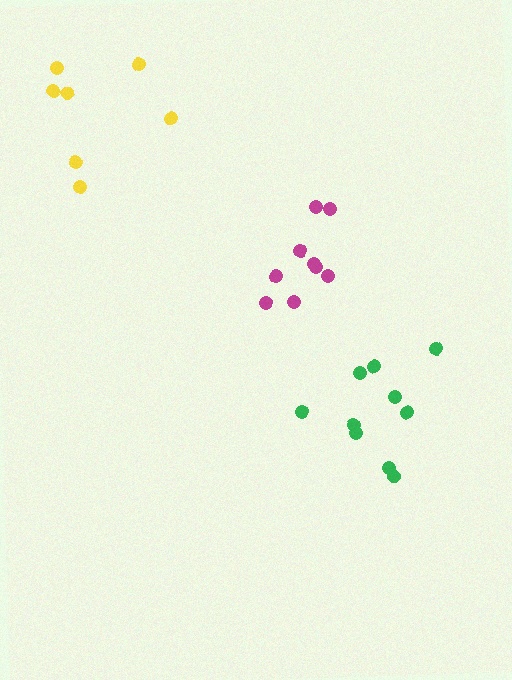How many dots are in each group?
Group 1: 9 dots, Group 2: 10 dots, Group 3: 7 dots (26 total).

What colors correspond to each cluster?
The clusters are colored: magenta, green, yellow.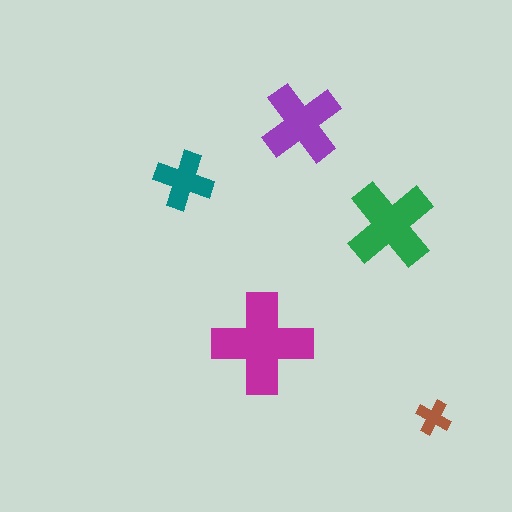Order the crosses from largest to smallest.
the magenta one, the green one, the purple one, the teal one, the brown one.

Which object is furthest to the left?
The teal cross is leftmost.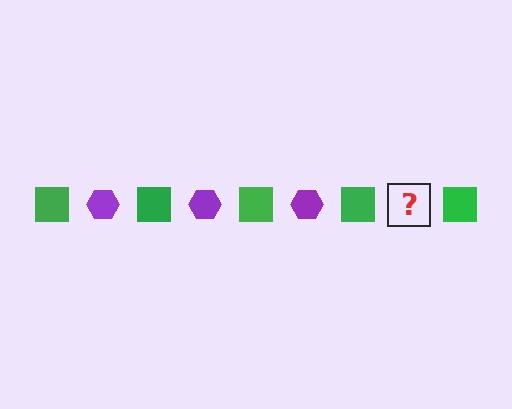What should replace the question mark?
The question mark should be replaced with a purple hexagon.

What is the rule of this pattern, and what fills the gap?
The rule is that the pattern alternates between green square and purple hexagon. The gap should be filled with a purple hexagon.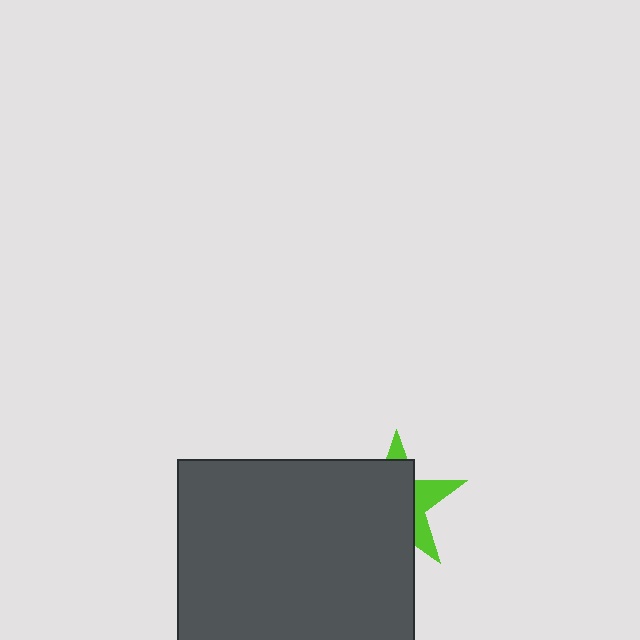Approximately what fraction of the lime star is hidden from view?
Roughly 69% of the lime star is hidden behind the dark gray square.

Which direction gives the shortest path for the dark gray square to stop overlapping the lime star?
Moving left gives the shortest separation.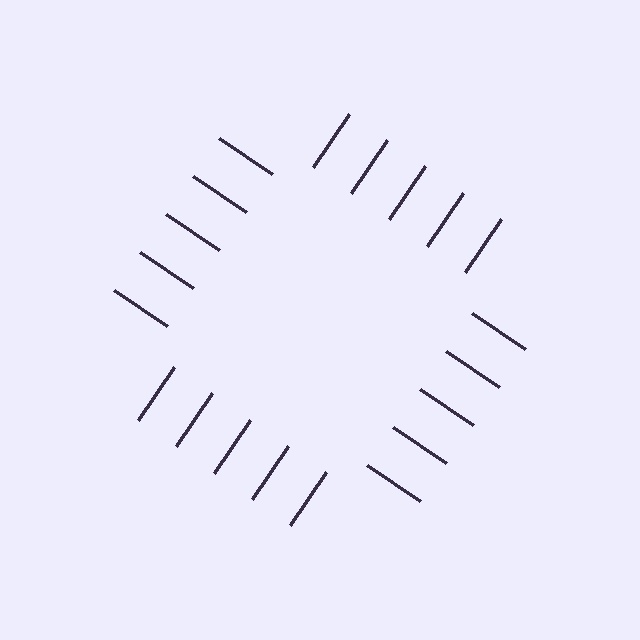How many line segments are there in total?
20 — 5 along each of the 4 edges.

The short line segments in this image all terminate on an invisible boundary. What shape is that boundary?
An illusory square — the line segments terminate on its edges but no continuous stroke is drawn.